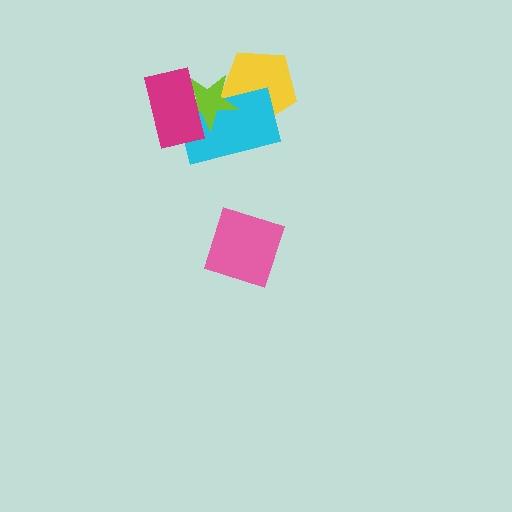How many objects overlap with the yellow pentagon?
2 objects overlap with the yellow pentagon.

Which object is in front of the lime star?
The magenta rectangle is in front of the lime star.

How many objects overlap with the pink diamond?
0 objects overlap with the pink diamond.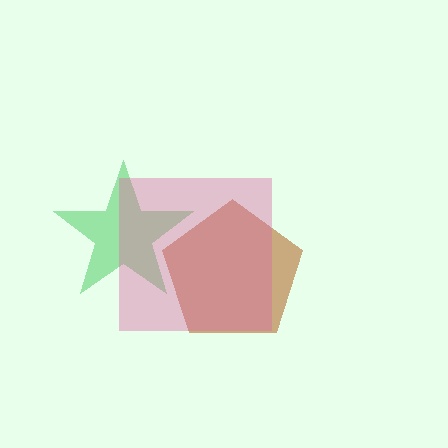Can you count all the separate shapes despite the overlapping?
Yes, there are 3 separate shapes.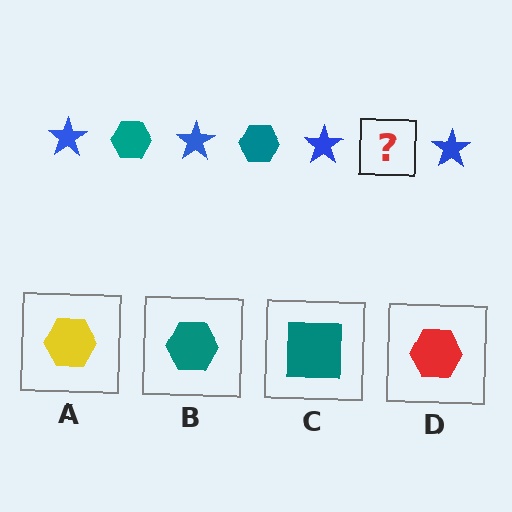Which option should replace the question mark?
Option B.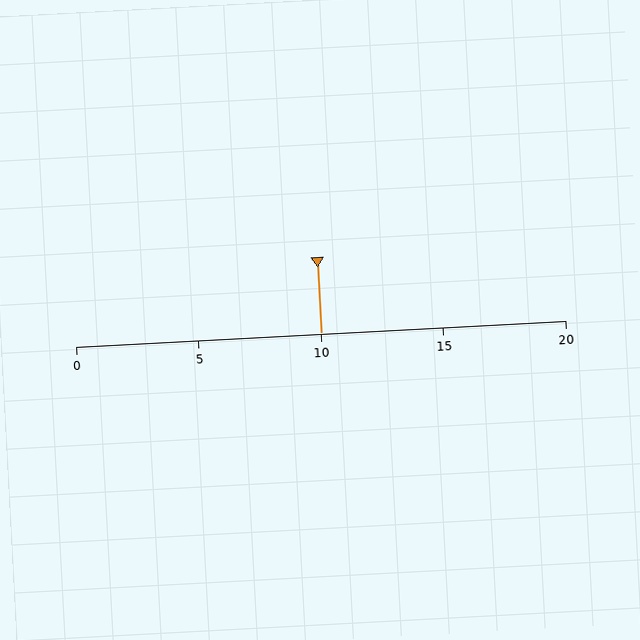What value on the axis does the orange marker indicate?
The marker indicates approximately 10.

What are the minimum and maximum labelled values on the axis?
The axis runs from 0 to 20.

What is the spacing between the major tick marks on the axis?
The major ticks are spaced 5 apart.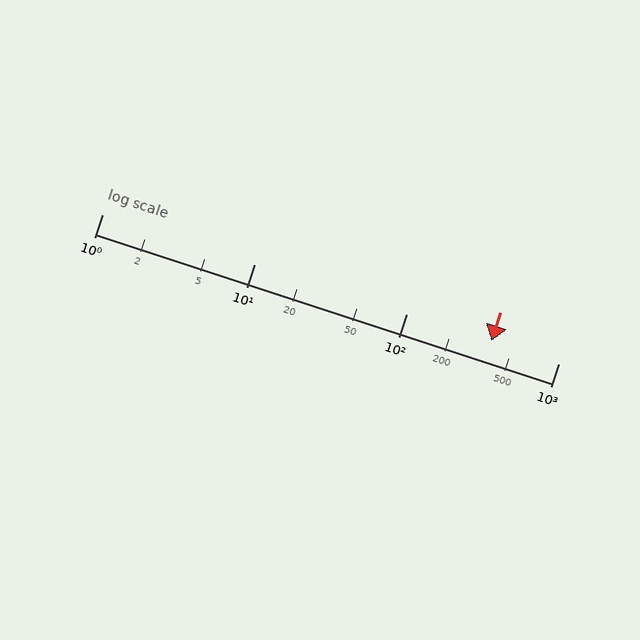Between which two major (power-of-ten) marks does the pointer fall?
The pointer is between 100 and 1000.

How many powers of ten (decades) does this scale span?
The scale spans 3 decades, from 1 to 1000.